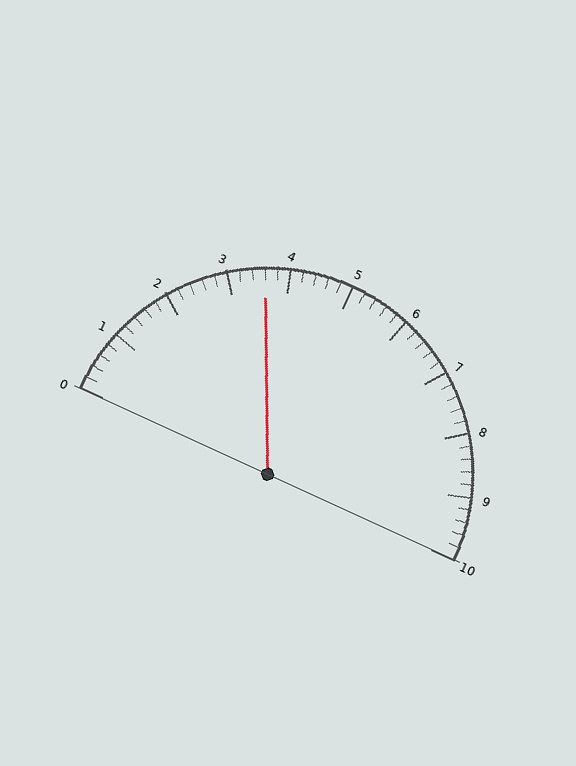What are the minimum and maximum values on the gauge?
The gauge ranges from 0 to 10.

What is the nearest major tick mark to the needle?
The nearest major tick mark is 4.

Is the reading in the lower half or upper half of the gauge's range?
The reading is in the lower half of the range (0 to 10).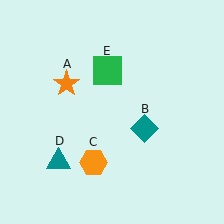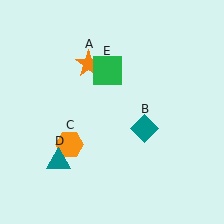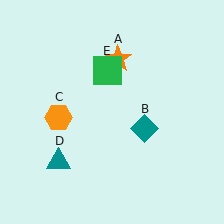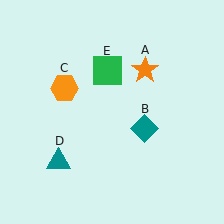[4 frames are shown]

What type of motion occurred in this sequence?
The orange star (object A), orange hexagon (object C) rotated clockwise around the center of the scene.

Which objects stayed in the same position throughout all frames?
Teal diamond (object B) and teal triangle (object D) and green square (object E) remained stationary.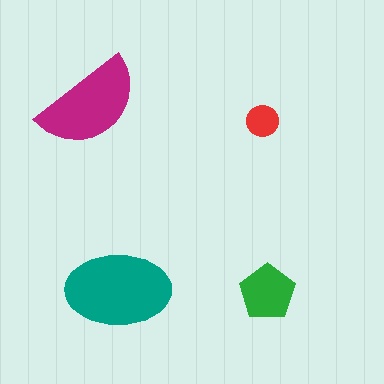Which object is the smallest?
The red circle.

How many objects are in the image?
There are 4 objects in the image.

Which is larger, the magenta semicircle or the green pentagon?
The magenta semicircle.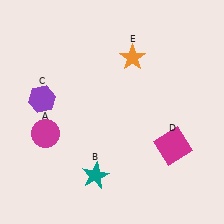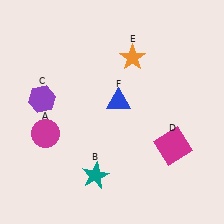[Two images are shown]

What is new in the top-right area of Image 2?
A blue triangle (F) was added in the top-right area of Image 2.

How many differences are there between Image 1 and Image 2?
There is 1 difference between the two images.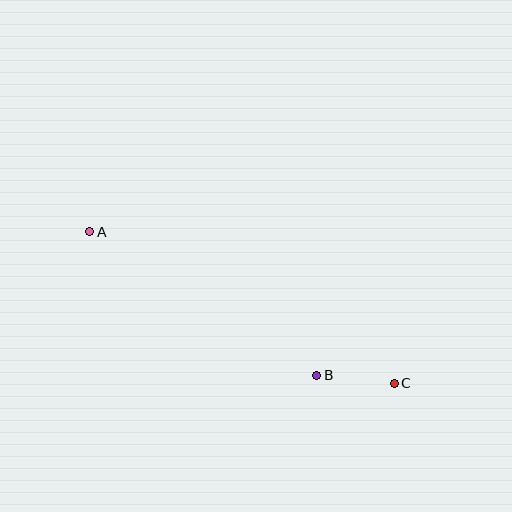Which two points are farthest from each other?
Points A and C are farthest from each other.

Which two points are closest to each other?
Points B and C are closest to each other.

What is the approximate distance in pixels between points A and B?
The distance between A and B is approximately 269 pixels.